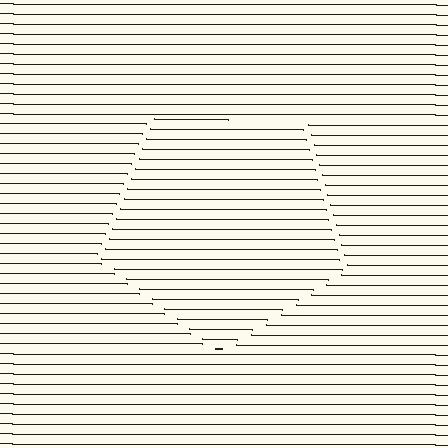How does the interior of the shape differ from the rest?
The interior of the shape contains the same grating, shifted by half a period — the contour is defined by the phase discontinuity where line-ends from the inner and outer gratings abut.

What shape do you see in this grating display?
An illusory pentagon. The interior of the shape contains the same grating, shifted by half a period — the contour is defined by the phase discontinuity where line-ends from the inner and outer gratings abut.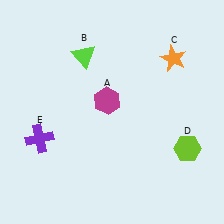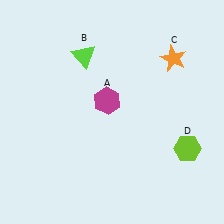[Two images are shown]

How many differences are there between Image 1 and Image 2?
There is 1 difference between the two images.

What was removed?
The purple cross (E) was removed in Image 2.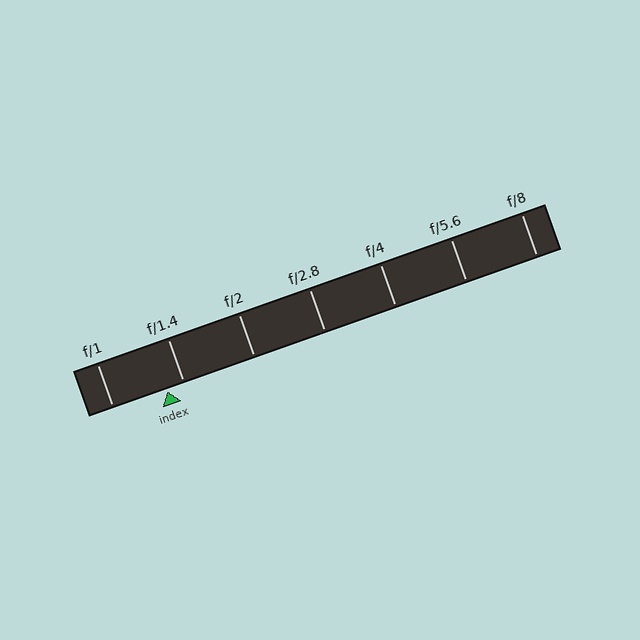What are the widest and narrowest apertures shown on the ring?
The widest aperture shown is f/1 and the narrowest is f/8.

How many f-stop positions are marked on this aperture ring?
There are 7 f-stop positions marked.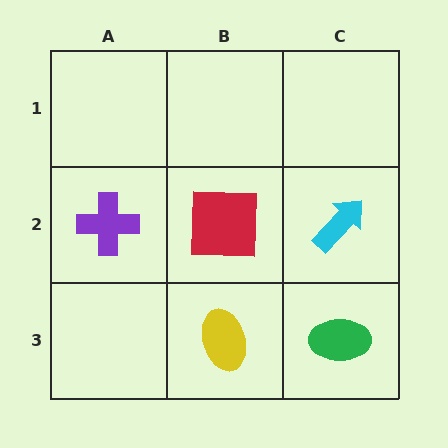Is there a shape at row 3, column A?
No, that cell is empty.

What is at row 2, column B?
A red square.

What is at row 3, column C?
A green ellipse.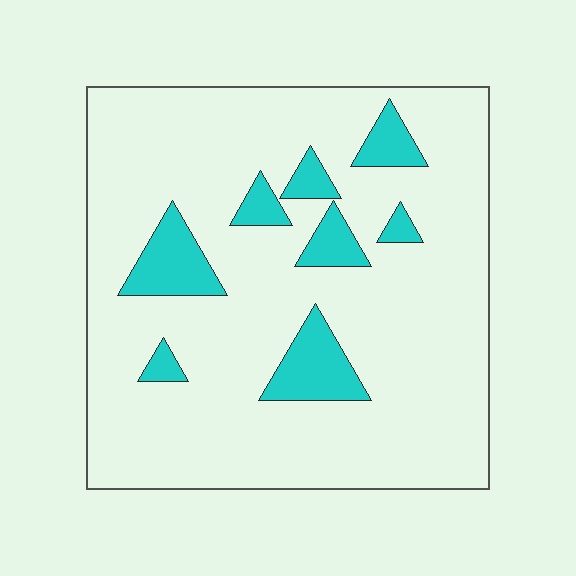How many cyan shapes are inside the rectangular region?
8.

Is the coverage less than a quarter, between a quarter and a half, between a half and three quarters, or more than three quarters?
Less than a quarter.